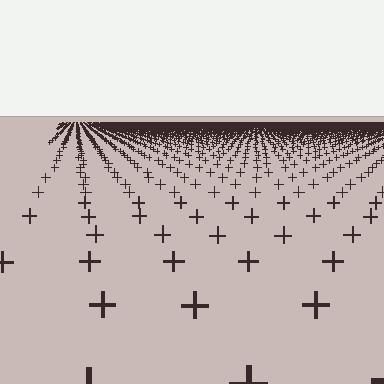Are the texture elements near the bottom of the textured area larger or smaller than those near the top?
Larger. Near the bottom, elements are closer to the viewer and appear at a bigger on-screen size.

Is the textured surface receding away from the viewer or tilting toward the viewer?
The surface is receding away from the viewer. Texture elements get smaller and denser toward the top.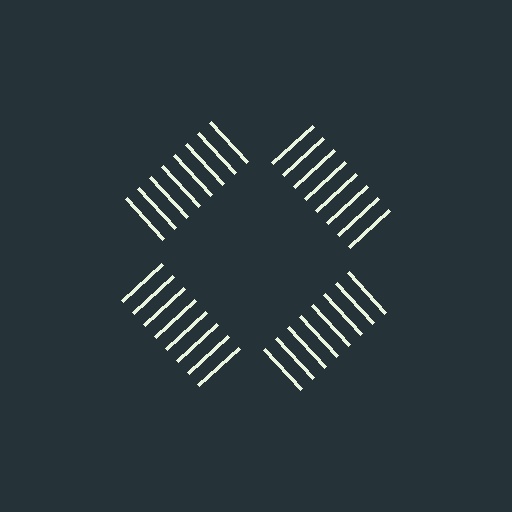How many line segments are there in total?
32 — 8 along each of the 4 edges.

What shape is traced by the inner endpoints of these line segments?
An illusory square — the line segments terminate on its edges but no continuous stroke is drawn.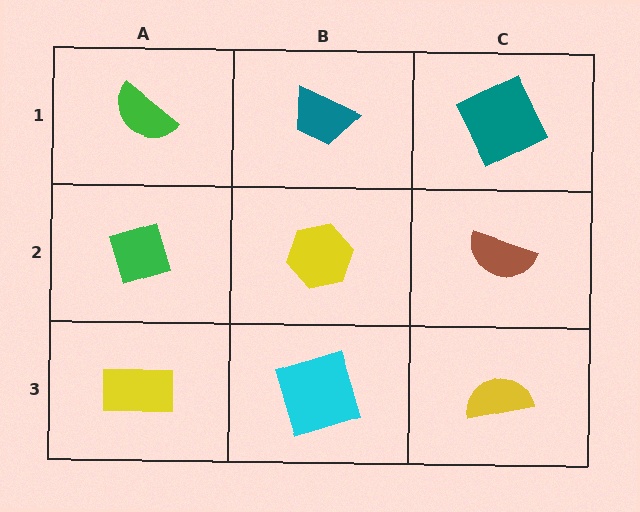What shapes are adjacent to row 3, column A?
A green diamond (row 2, column A), a cyan square (row 3, column B).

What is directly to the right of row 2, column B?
A brown semicircle.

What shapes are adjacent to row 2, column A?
A green semicircle (row 1, column A), a yellow rectangle (row 3, column A), a yellow hexagon (row 2, column B).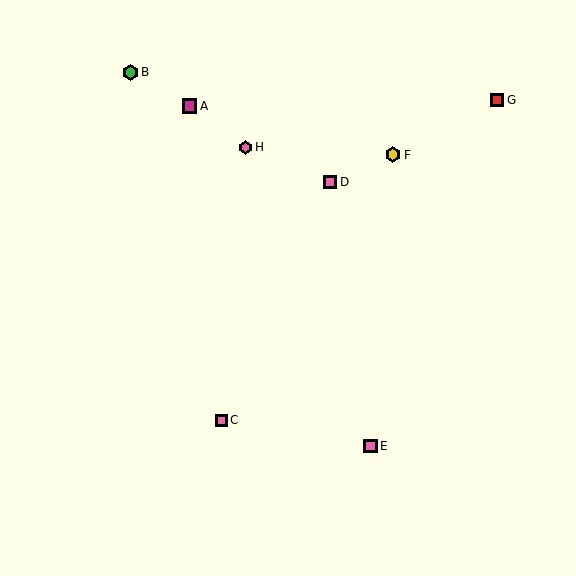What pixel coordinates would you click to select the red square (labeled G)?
Click at (497, 100) to select the red square G.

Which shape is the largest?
The green hexagon (labeled B) is the largest.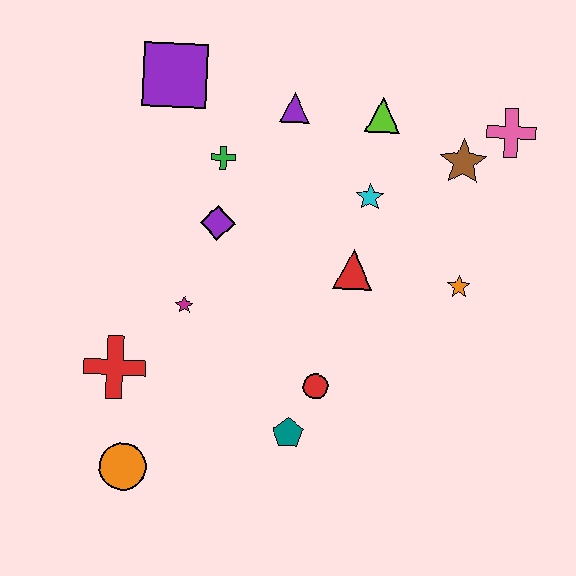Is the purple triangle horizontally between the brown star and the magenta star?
Yes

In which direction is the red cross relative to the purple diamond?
The red cross is below the purple diamond.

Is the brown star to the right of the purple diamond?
Yes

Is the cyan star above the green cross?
No